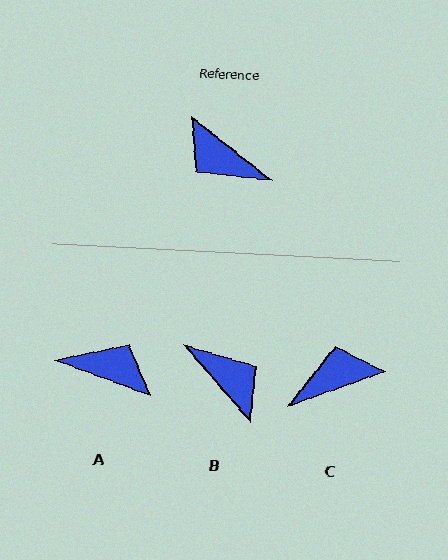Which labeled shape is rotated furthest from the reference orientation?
B, about 170 degrees away.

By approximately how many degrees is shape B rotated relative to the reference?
Approximately 170 degrees counter-clockwise.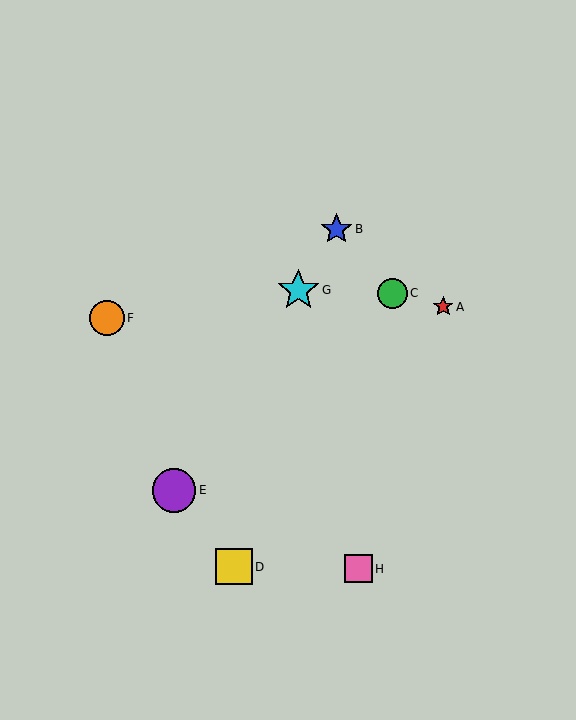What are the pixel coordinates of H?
Object H is at (358, 569).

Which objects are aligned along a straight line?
Objects B, E, G are aligned along a straight line.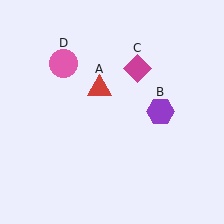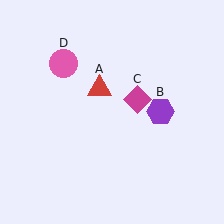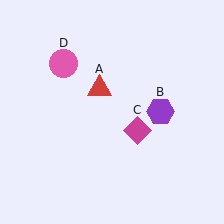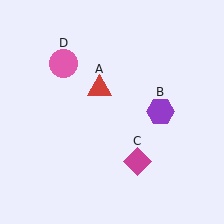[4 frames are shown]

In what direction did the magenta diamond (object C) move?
The magenta diamond (object C) moved down.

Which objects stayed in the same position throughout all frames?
Red triangle (object A) and purple hexagon (object B) and pink circle (object D) remained stationary.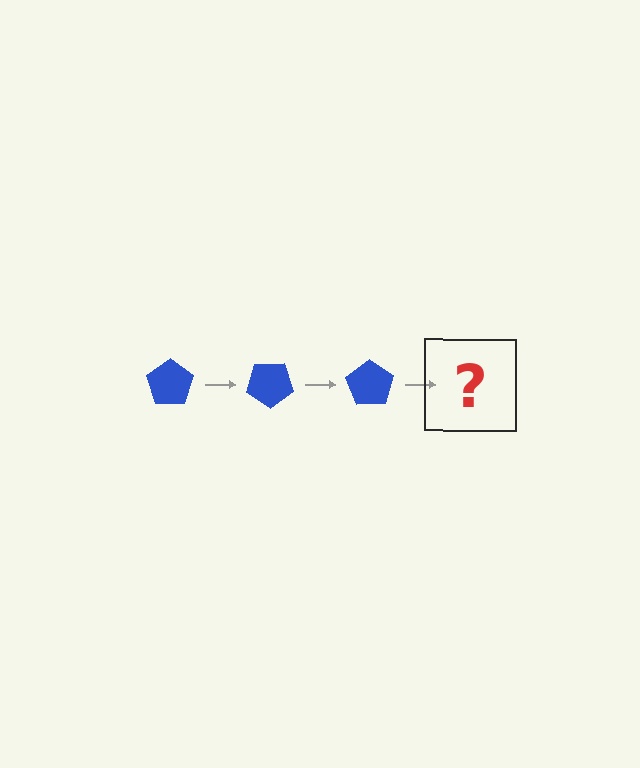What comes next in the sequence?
The next element should be a blue pentagon rotated 105 degrees.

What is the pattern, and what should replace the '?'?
The pattern is that the pentagon rotates 35 degrees each step. The '?' should be a blue pentagon rotated 105 degrees.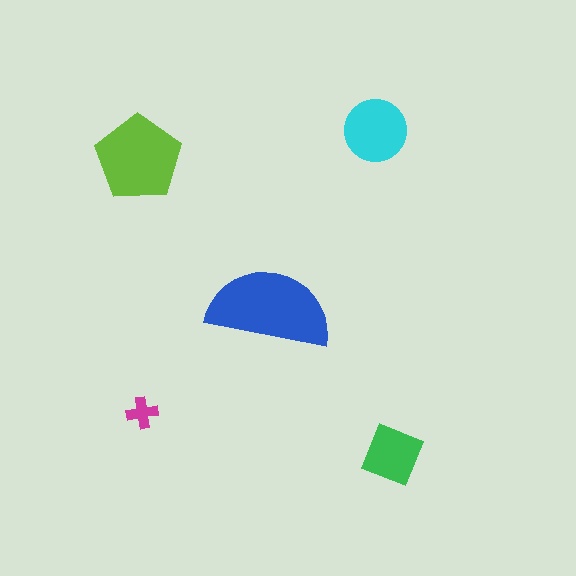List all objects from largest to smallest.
The blue semicircle, the lime pentagon, the cyan circle, the green square, the magenta cross.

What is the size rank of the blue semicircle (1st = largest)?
1st.